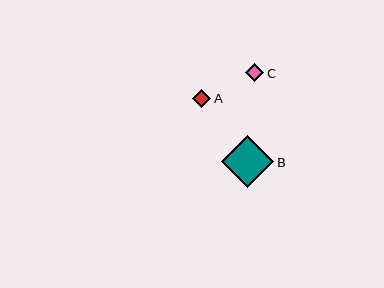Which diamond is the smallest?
Diamond A is the smallest with a size of approximately 18 pixels.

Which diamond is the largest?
Diamond B is the largest with a size of approximately 52 pixels.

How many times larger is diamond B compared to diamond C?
Diamond B is approximately 2.8 times the size of diamond C.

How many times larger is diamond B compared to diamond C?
Diamond B is approximately 2.8 times the size of diamond C.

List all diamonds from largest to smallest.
From largest to smallest: B, C, A.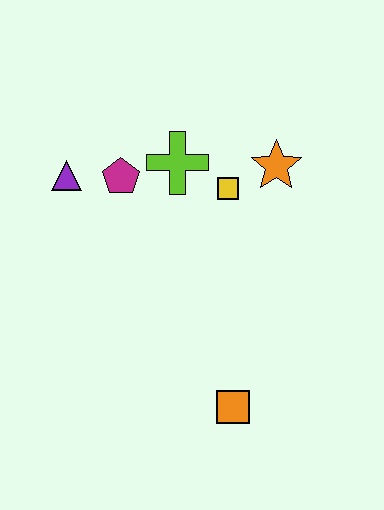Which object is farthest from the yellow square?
The orange square is farthest from the yellow square.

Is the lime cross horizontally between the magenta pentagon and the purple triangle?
No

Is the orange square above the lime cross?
No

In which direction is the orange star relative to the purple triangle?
The orange star is to the right of the purple triangle.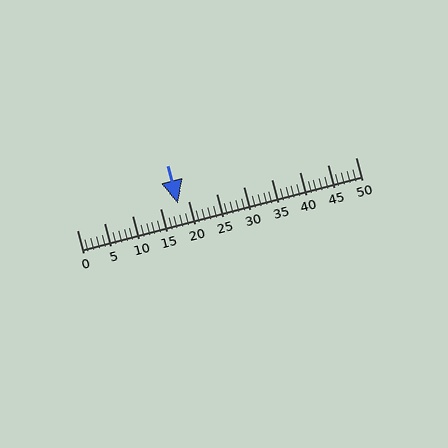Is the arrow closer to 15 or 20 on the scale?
The arrow is closer to 20.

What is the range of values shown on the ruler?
The ruler shows values from 0 to 50.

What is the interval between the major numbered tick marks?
The major tick marks are spaced 5 units apart.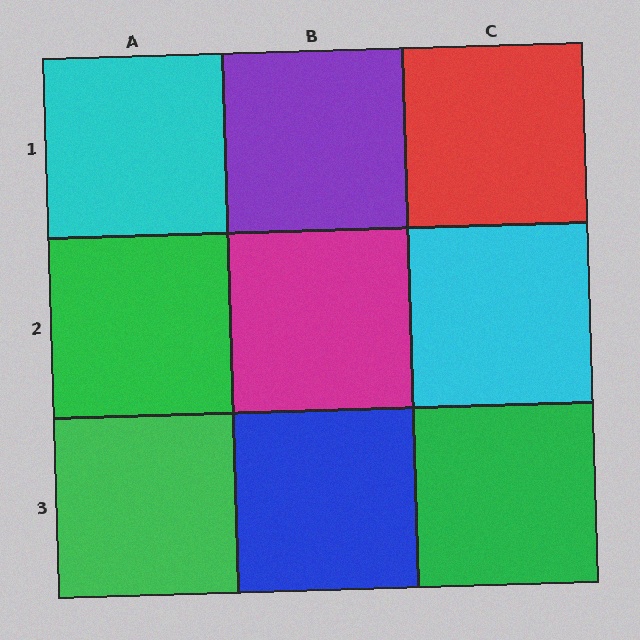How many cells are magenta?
1 cell is magenta.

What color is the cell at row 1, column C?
Red.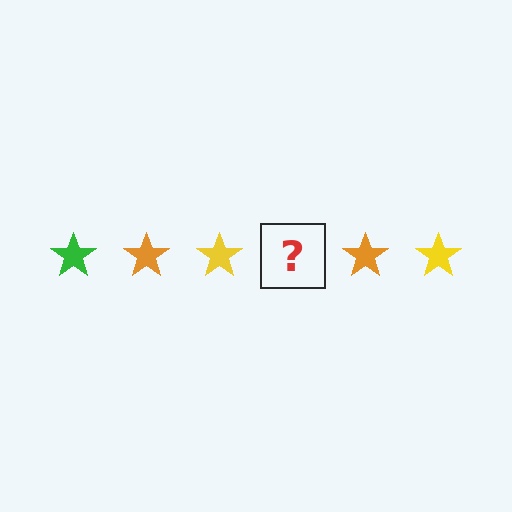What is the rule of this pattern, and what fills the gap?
The rule is that the pattern cycles through green, orange, yellow stars. The gap should be filled with a green star.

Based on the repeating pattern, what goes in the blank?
The blank should be a green star.